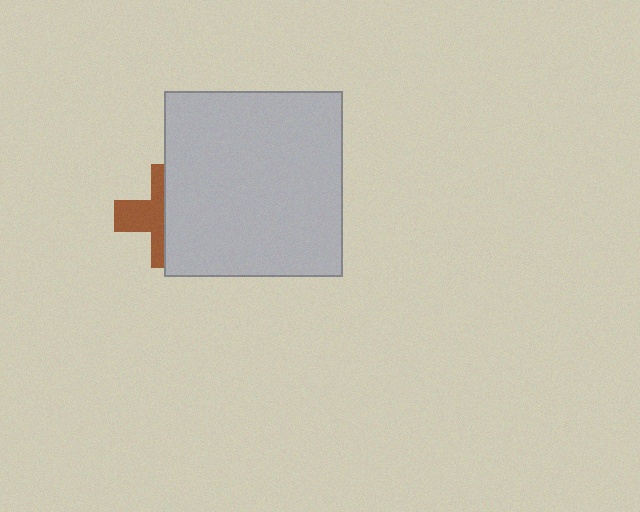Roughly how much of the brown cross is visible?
A small part of it is visible (roughly 43%).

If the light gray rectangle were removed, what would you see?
You would see the complete brown cross.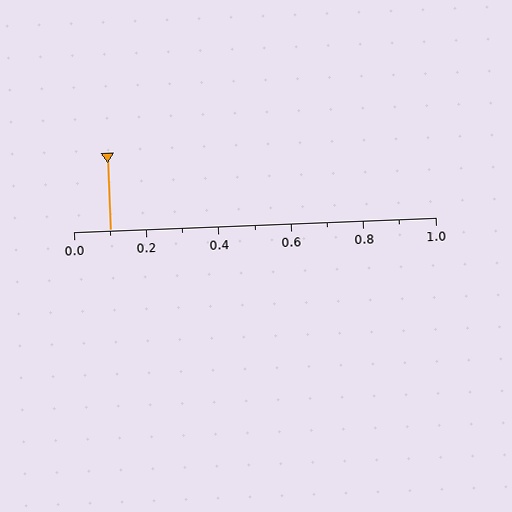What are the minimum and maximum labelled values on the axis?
The axis runs from 0.0 to 1.0.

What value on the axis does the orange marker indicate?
The marker indicates approximately 0.1.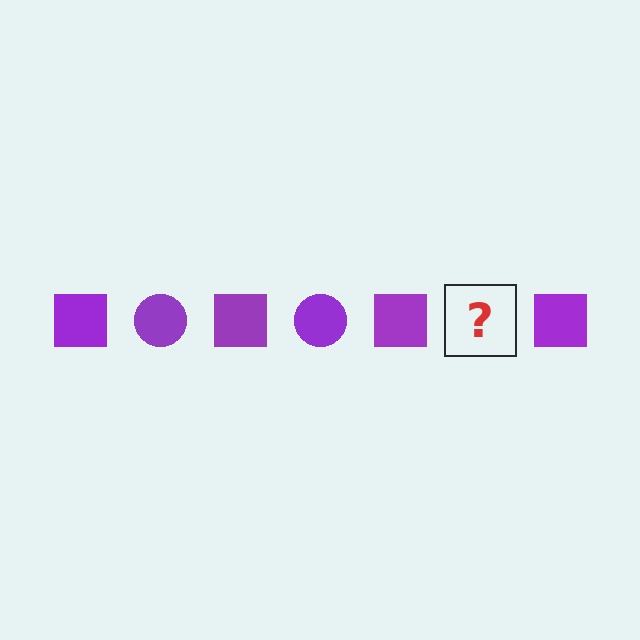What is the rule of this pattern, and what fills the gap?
The rule is that the pattern cycles through square, circle shapes in purple. The gap should be filled with a purple circle.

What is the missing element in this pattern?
The missing element is a purple circle.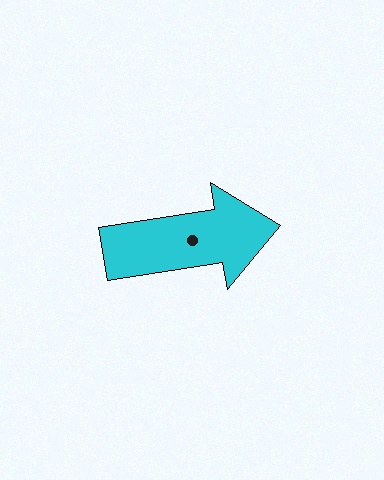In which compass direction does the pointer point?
East.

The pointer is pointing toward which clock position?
Roughly 3 o'clock.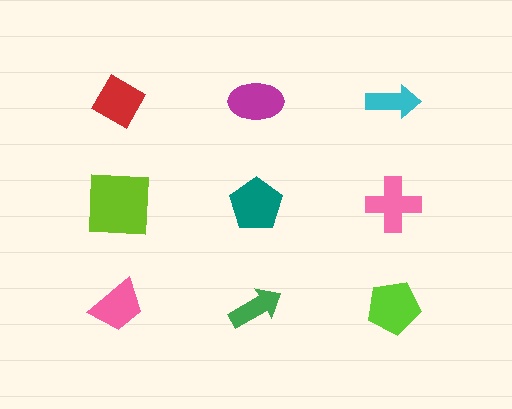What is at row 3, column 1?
A pink trapezoid.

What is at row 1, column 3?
A cyan arrow.